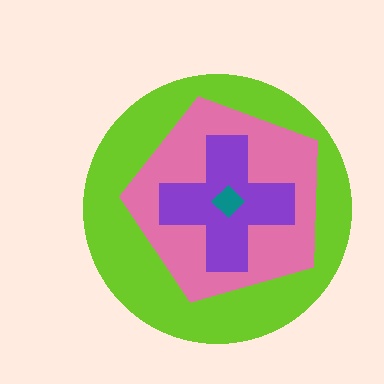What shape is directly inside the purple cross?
The teal diamond.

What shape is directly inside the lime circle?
The pink pentagon.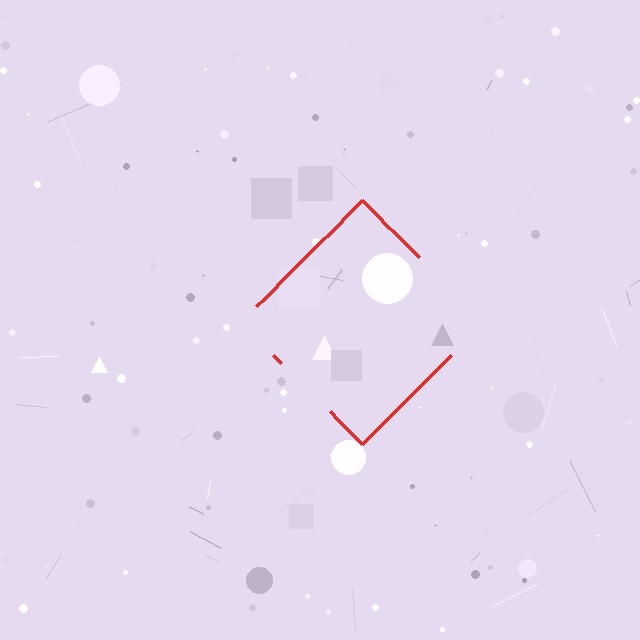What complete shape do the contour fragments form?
The contour fragments form a diamond.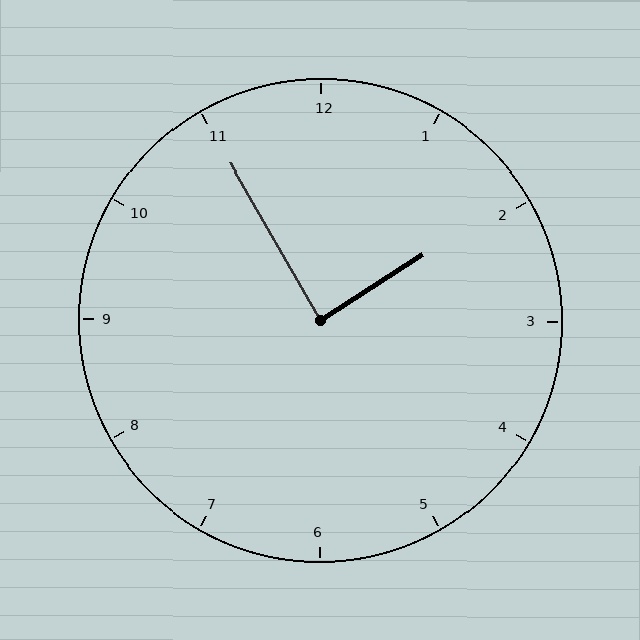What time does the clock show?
1:55.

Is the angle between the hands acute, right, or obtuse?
It is right.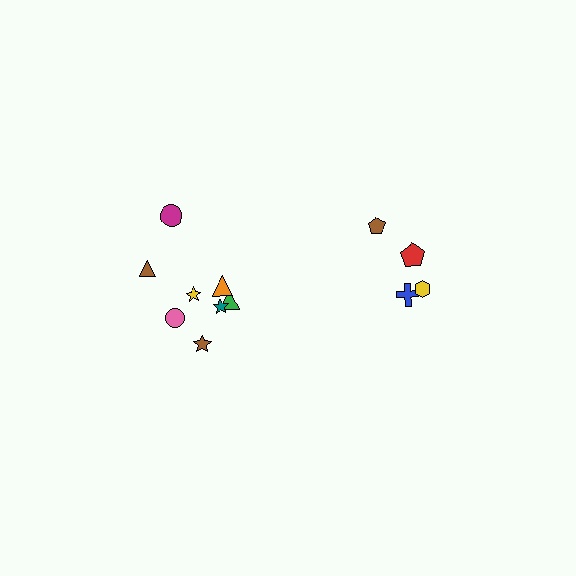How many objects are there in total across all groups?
There are 12 objects.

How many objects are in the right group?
There are 4 objects.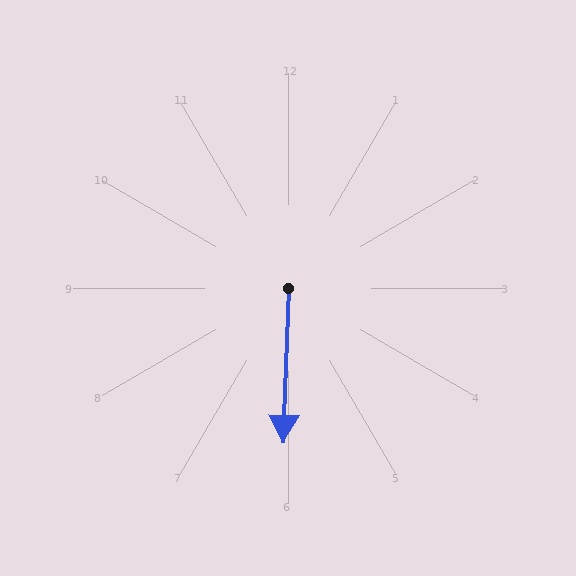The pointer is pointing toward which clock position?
Roughly 6 o'clock.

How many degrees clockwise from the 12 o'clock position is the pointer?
Approximately 182 degrees.